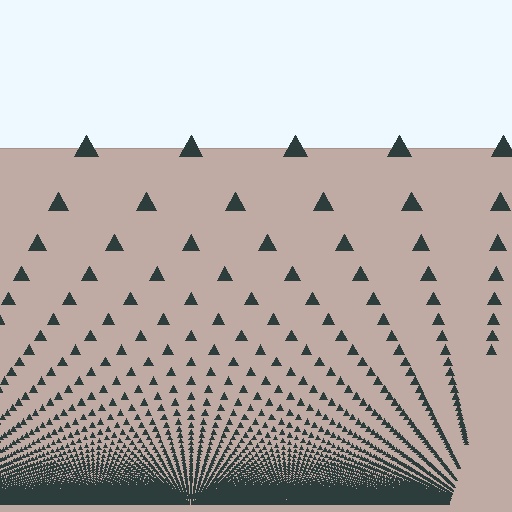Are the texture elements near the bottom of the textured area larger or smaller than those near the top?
Smaller. The gradient is inverted — elements near the bottom are smaller and denser.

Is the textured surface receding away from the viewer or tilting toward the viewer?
The surface appears to tilt toward the viewer. Texture elements get larger and sparser toward the top.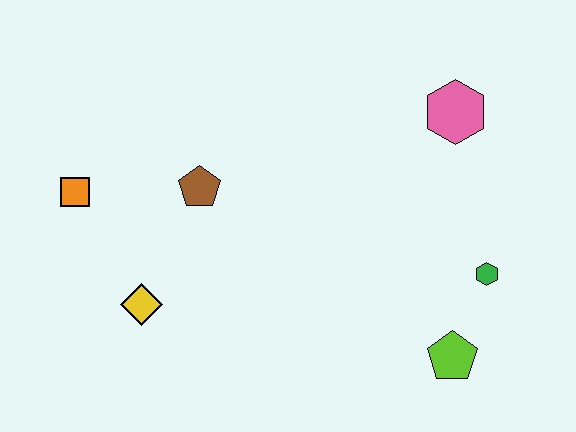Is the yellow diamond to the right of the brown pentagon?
No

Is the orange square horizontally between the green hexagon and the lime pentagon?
No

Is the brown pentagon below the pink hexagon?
Yes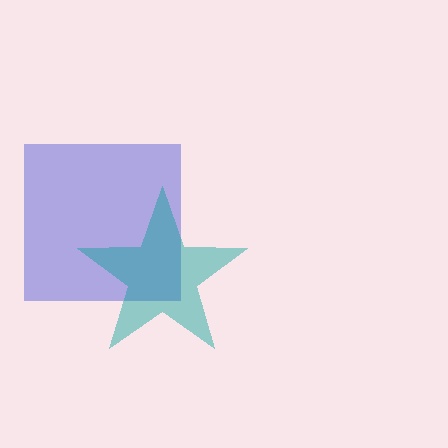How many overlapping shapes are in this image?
There are 2 overlapping shapes in the image.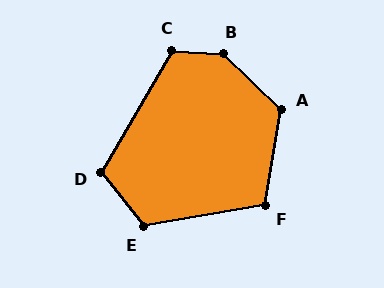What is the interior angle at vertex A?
Approximately 125 degrees (obtuse).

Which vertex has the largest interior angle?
B, at approximately 140 degrees.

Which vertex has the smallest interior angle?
F, at approximately 109 degrees.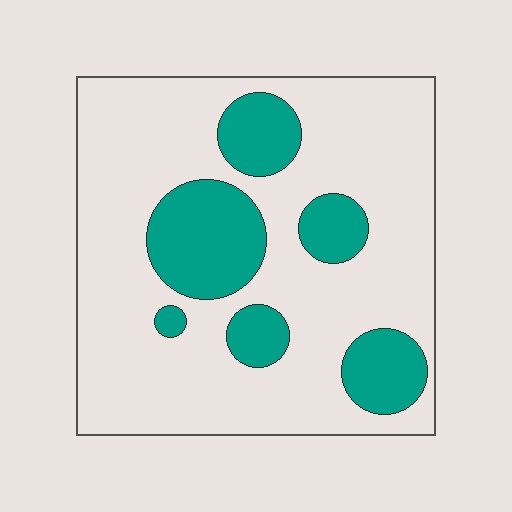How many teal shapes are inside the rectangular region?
6.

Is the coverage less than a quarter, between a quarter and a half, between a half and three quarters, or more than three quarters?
Less than a quarter.